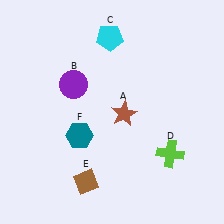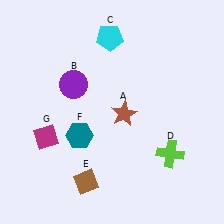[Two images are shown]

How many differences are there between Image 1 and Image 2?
There is 1 difference between the two images.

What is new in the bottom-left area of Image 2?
A magenta diamond (G) was added in the bottom-left area of Image 2.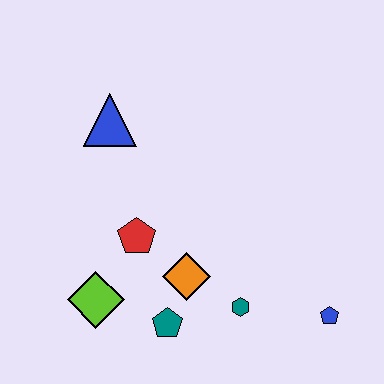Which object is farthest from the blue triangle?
The blue pentagon is farthest from the blue triangle.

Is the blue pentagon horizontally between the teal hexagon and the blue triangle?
No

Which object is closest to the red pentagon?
The orange diamond is closest to the red pentagon.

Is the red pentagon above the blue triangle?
No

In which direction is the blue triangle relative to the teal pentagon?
The blue triangle is above the teal pentagon.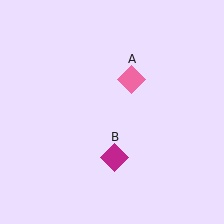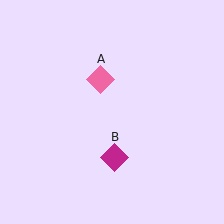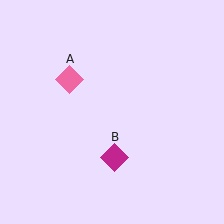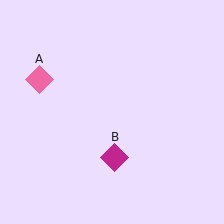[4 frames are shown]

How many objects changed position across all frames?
1 object changed position: pink diamond (object A).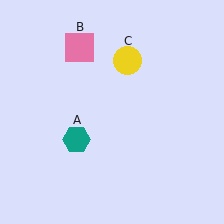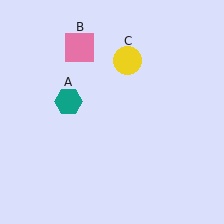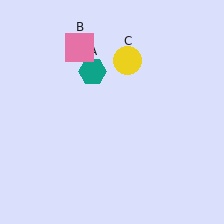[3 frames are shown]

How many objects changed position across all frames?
1 object changed position: teal hexagon (object A).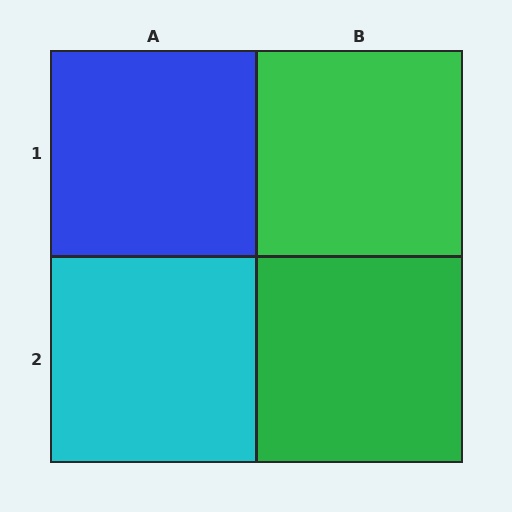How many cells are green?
2 cells are green.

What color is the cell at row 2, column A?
Cyan.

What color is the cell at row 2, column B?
Green.